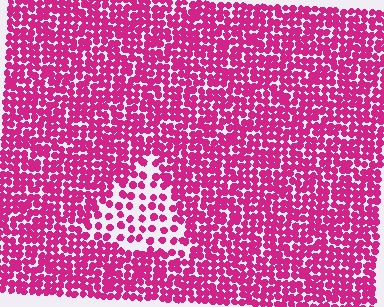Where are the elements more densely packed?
The elements are more densely packed outside the triangle boundary.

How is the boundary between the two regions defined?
The boundary is defined by a change in element density (approximately 2.2x ratio). All elements are the same color, size, and shape.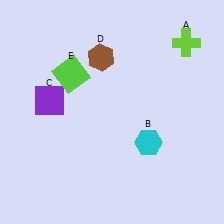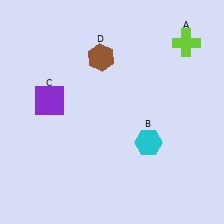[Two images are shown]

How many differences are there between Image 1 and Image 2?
There is 1 difference between the two images.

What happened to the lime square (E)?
The lime square (E) was removed in Image 2. It was in the top-left area of Image 1.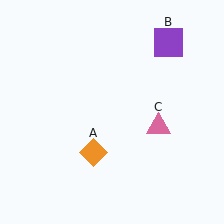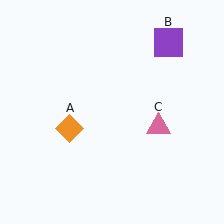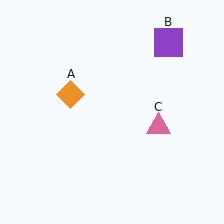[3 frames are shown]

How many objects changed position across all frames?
1 object changed position: orange diamond (object A).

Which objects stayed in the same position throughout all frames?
Purple square (object B) and pink triangle (object C) remained stationary.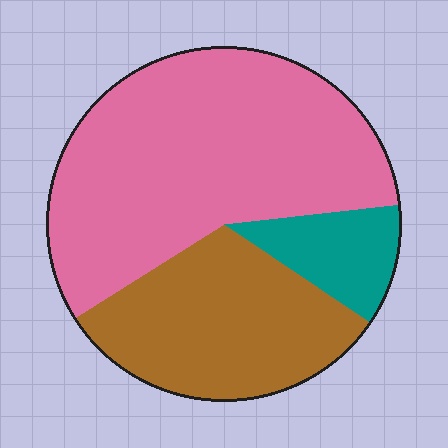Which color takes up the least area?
Teal, at roughly 10%.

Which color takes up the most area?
Pink, at roughly 55%.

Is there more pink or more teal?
Pink.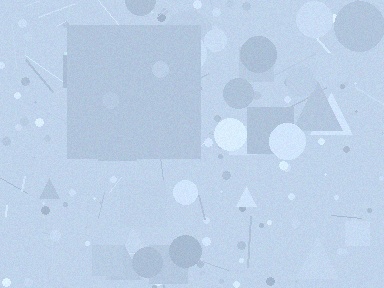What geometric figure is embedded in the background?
A square is embedded in the background.